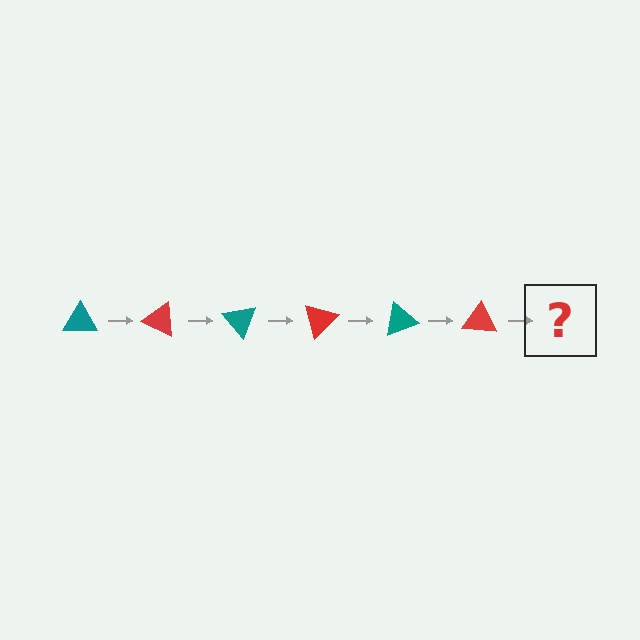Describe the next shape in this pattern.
It should be a teal triangle, rotated 150 degrees from the start.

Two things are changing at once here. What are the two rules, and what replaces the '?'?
The two rules are that it rotates 25 degrees each step and the color cycles through teal and red. The '?' should be a teal triangle, rotated 150 degrees from the start.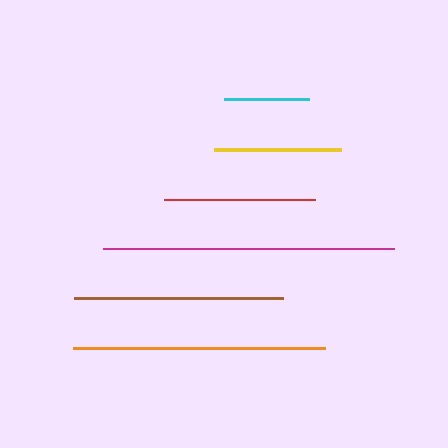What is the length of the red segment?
The red segment is approximately 151 pixels long.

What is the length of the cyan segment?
The cyan segment is approximately 85 pixels long.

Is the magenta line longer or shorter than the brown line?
The magenta line is longer than the brown line.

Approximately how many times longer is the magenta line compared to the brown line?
The magenta line is approximately 1.4 times the length of the brown line.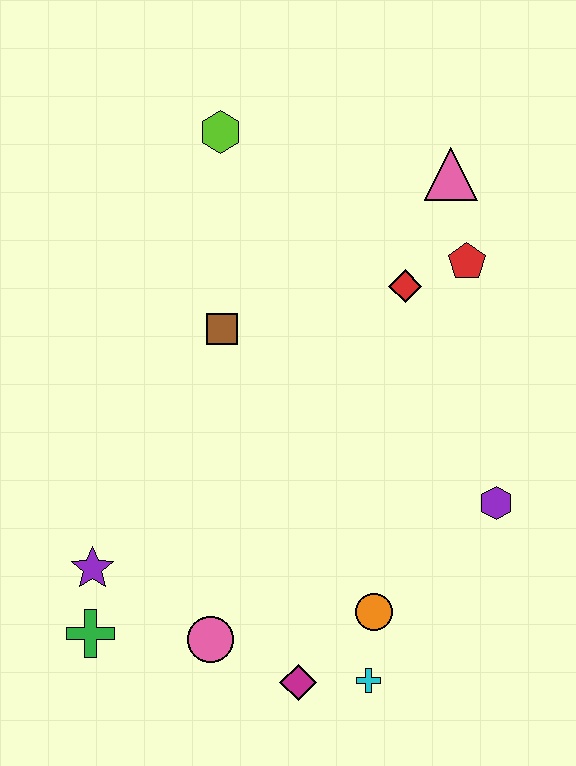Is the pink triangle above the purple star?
Yes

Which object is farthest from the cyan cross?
The lime hexagon is farthest from the cyan cross.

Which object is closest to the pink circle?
The magenta diamond is closest to the pink circle.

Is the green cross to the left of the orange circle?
Yes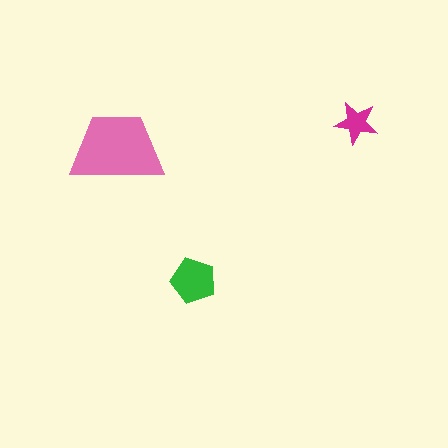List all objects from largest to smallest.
The pink trapezoid, the green pentagon, the magenta star.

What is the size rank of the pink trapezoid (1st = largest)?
1st.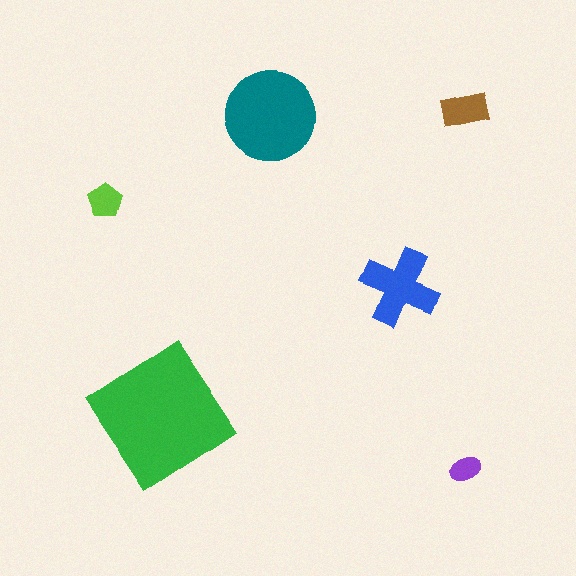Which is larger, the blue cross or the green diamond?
The green diamond.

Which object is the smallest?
The purple ellipse.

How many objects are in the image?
There are 6 objects in the image.